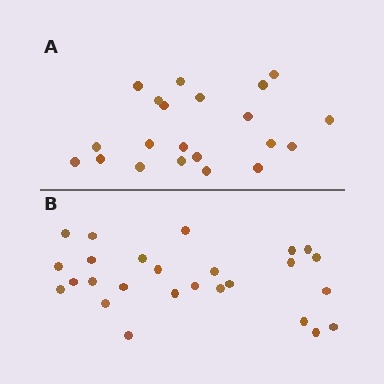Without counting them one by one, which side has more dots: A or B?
Region B (the bottom region) has more dots.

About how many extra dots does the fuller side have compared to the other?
Region B has about 5 more dots than region A.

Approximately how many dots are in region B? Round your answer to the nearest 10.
About 30 dots. (The exact count is 26, which rounds to 30.)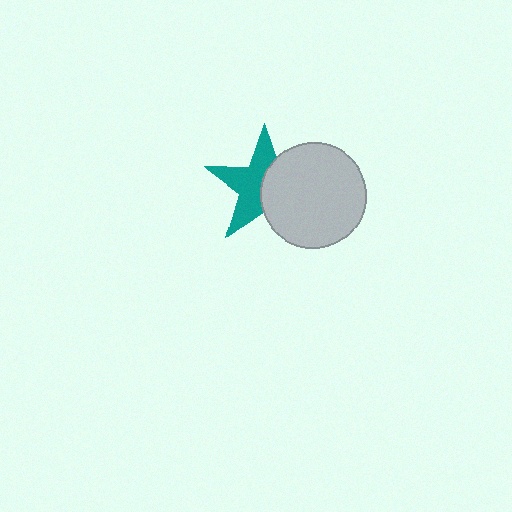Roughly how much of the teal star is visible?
About half of it is visible (roughly 55%).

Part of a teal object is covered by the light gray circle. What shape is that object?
It is a star.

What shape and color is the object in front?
The object in front is a light gray circle.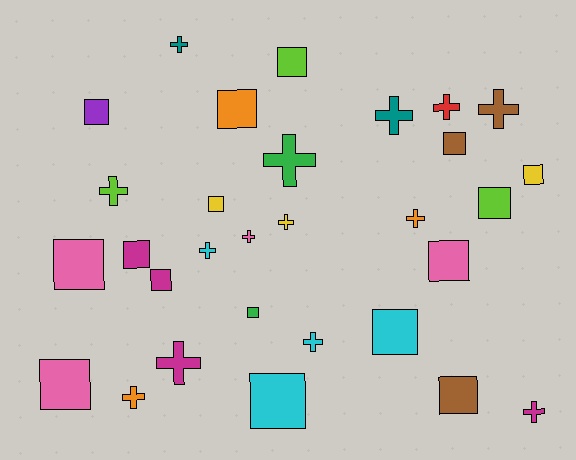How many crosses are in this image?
There are 14 crosses.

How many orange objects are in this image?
There are 3 orange objects.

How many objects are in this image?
There are 30 objects.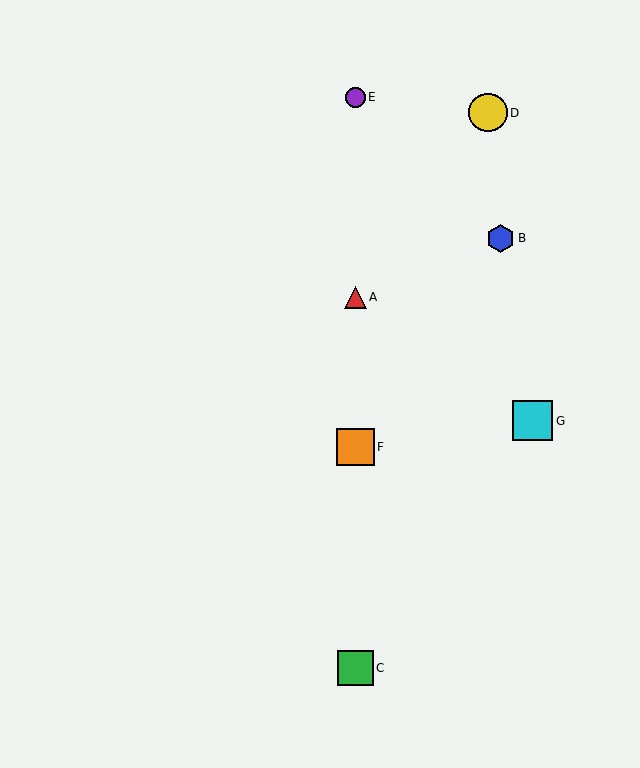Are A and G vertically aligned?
No, A is at x≈355 and G is at x≈533.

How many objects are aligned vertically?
4 objects (A, C, E, F) are aligned vertically.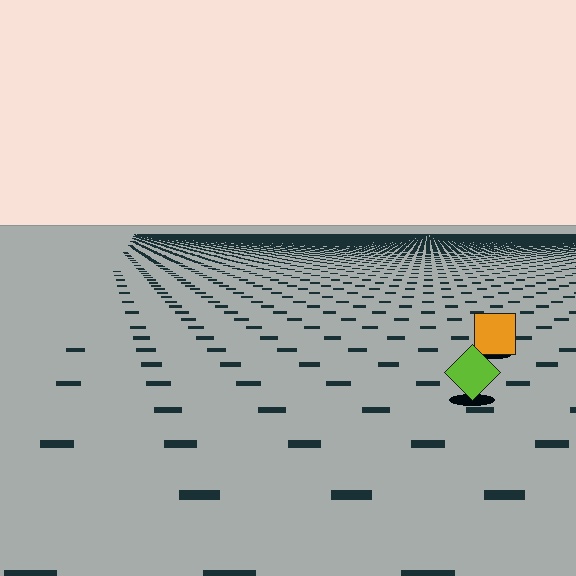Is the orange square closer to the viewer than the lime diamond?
No. The lime diamond is closer — you can tell from the texture gradient: the ground texture is coarser near it.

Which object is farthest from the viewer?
The orange square is farthest from the viewer. It appears smaller and the ground texture around it is denser.